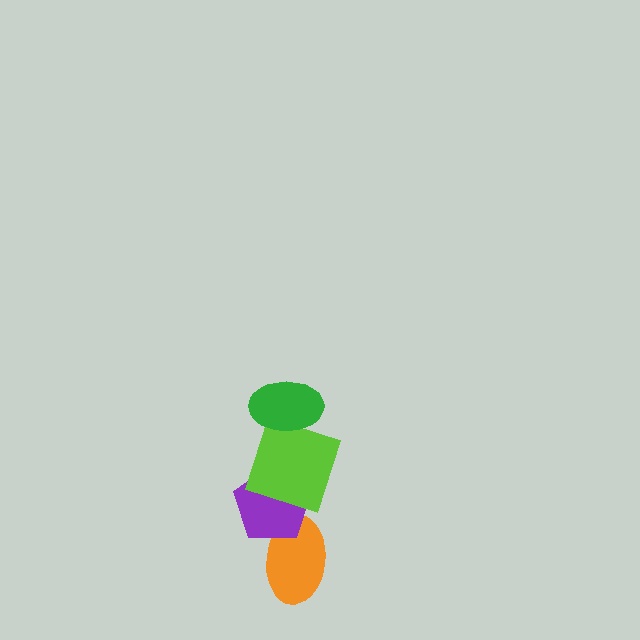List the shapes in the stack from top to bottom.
From top to bottom: the green ellipse, the lime square, the purple pentagon, the orange ellipse.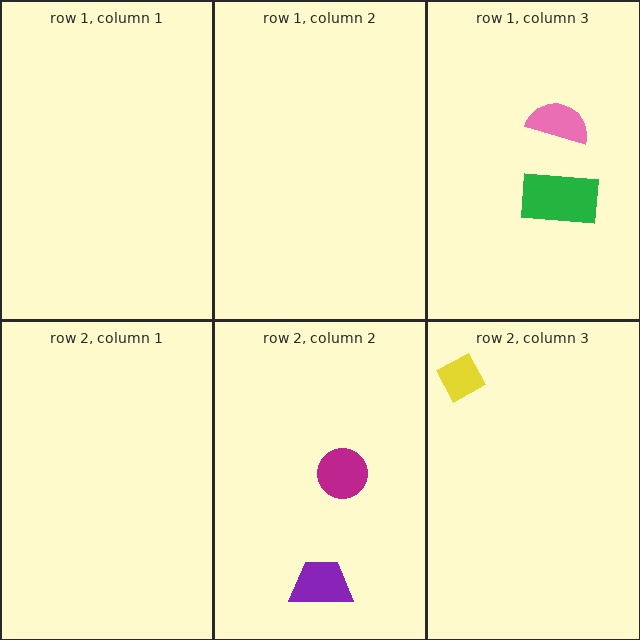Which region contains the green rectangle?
The row 1, column 3 region.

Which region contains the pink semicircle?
The row 1, column 3 region.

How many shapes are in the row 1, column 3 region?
2.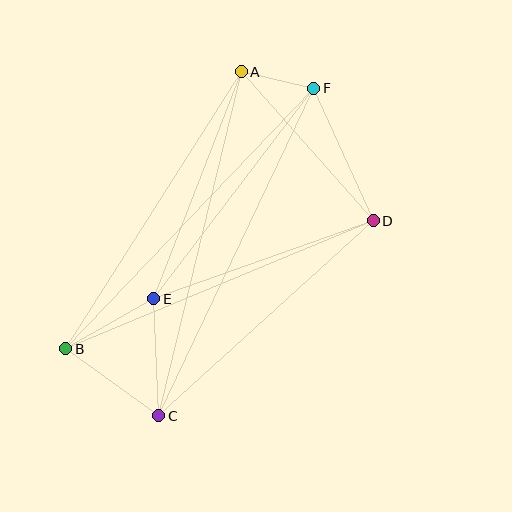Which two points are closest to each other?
Points A and F are closest to each other.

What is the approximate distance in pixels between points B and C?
The distance between B and C is approximately 114 pixels.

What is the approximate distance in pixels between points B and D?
The distance between B and D is approximately 333 pixels.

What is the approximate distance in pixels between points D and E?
The distance between D and E is approximately 233 pixels.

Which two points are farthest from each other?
Points C and F are farthest from each other.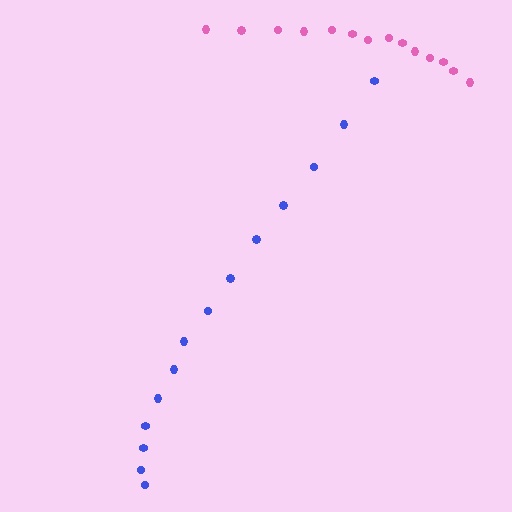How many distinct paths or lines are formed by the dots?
There are 2 distinct paths.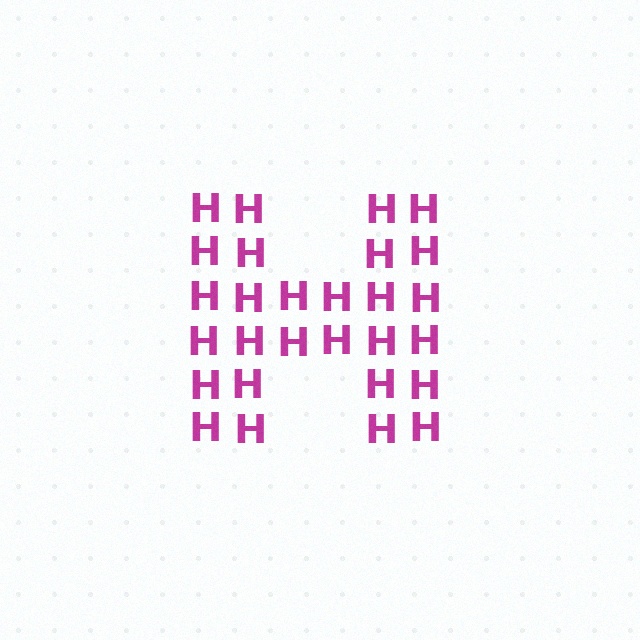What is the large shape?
The large shape is the letter H.